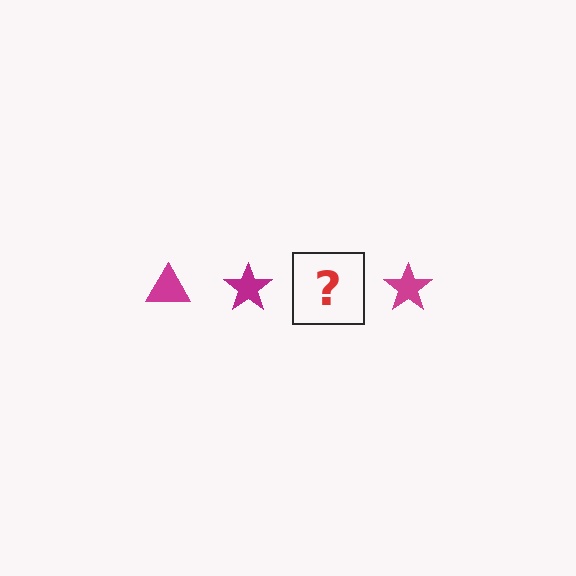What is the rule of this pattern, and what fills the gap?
The rule is that the pattern cycles through triangle, star shapes in magenta. The gap should be filled with a magenta triangle.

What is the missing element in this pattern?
The missing element is a magenta triangle.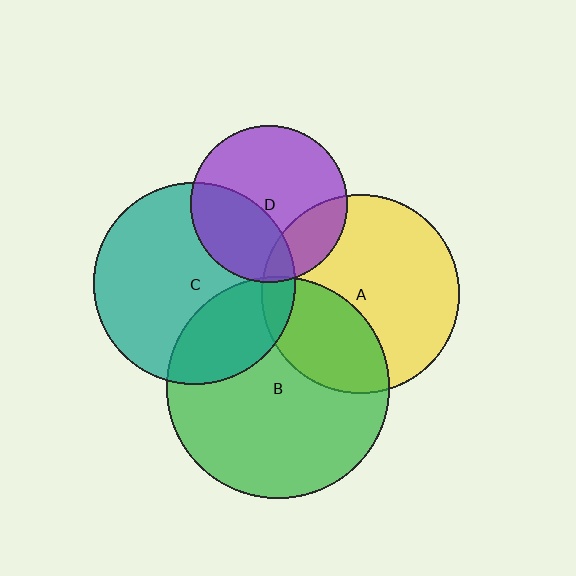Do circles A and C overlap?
Yes.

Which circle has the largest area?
Circle B (green).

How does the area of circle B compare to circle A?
Approximately 1.3 times.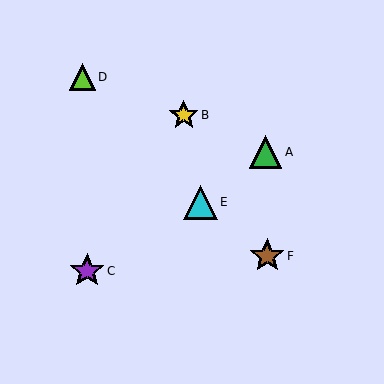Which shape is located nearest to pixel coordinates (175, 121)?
The yellow star (labeled B) at (184, 115) is nearest to that location.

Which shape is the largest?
The purple star (labeled C) is the largest.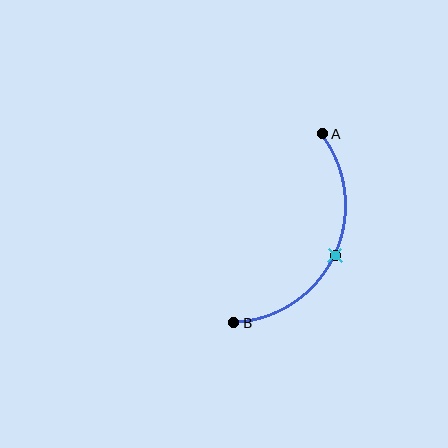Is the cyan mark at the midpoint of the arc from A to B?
Yes. The cyan mark lies on the arc at equal arc-length from both A and B — it is the arc midpoint.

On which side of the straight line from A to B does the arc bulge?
The arc bulges to the right of the straight line connecting A and B.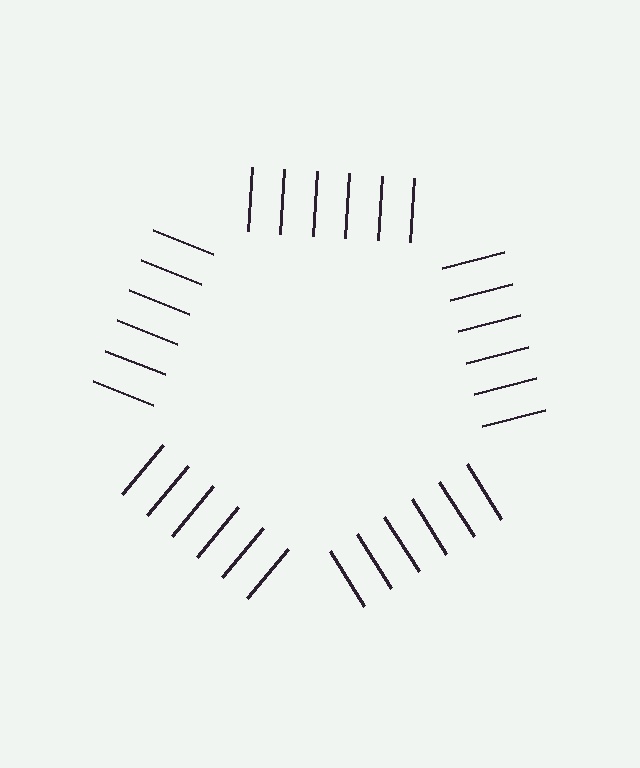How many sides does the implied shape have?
5 sides — the line-ends trace a pentagon.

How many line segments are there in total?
30 — 6 along each of the 5 edges.